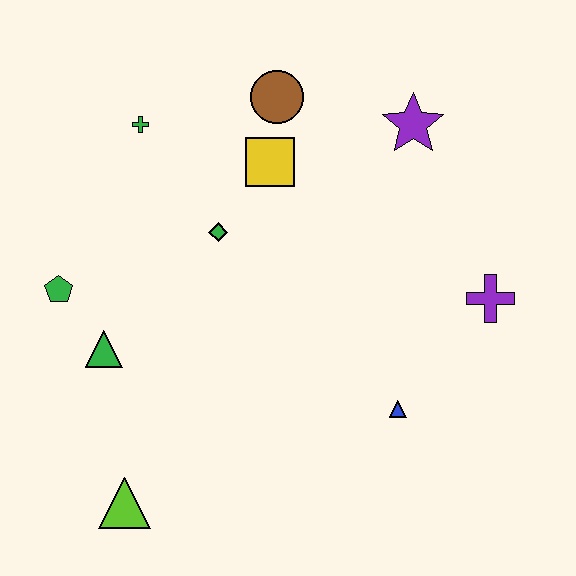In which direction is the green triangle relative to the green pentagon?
The green triangle is below the green pentagon.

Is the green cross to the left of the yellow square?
Yes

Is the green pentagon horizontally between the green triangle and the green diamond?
No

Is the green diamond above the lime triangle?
Yes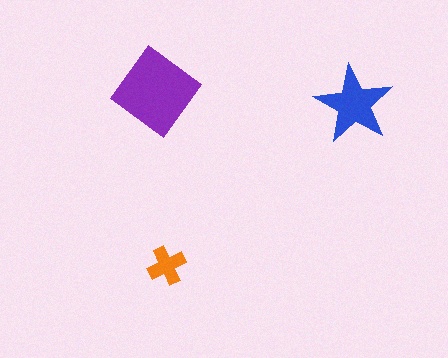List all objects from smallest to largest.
The orange cross, the blue star, the purple diamond.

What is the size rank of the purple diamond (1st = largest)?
1st.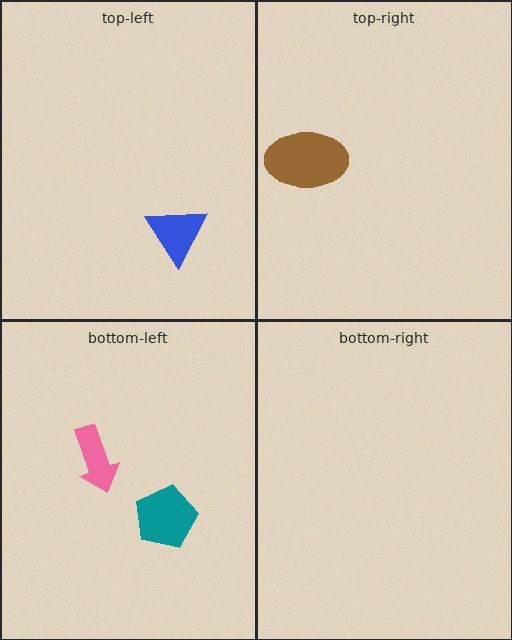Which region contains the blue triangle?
The top-left region.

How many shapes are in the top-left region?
1.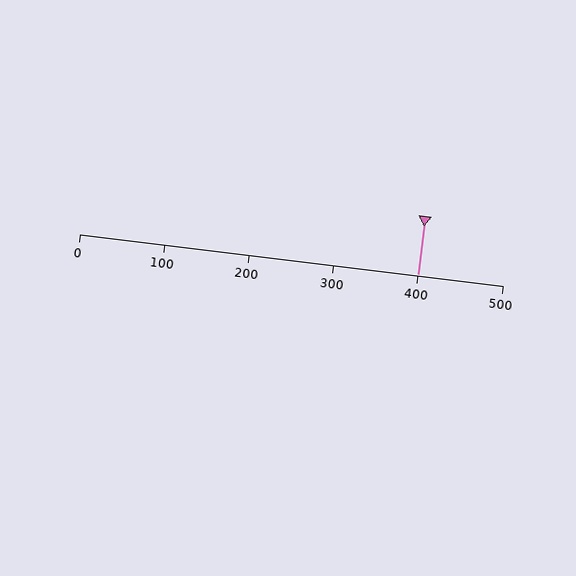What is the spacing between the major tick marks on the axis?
The major ticks are spaced 100 apart.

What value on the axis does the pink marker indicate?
The marker indicates approximately 400.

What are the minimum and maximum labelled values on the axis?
The axis runs from 0 to 500.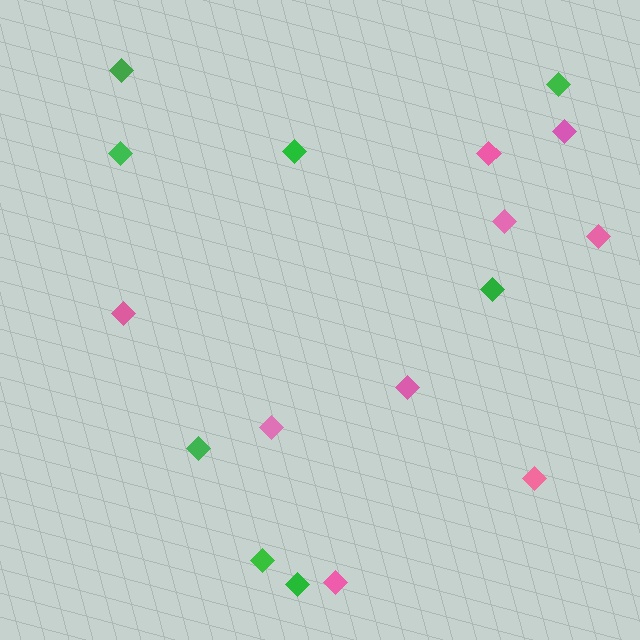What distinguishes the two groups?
There are 2 groups: one group of green diamonds (8) and one group of pink diamonds (9).